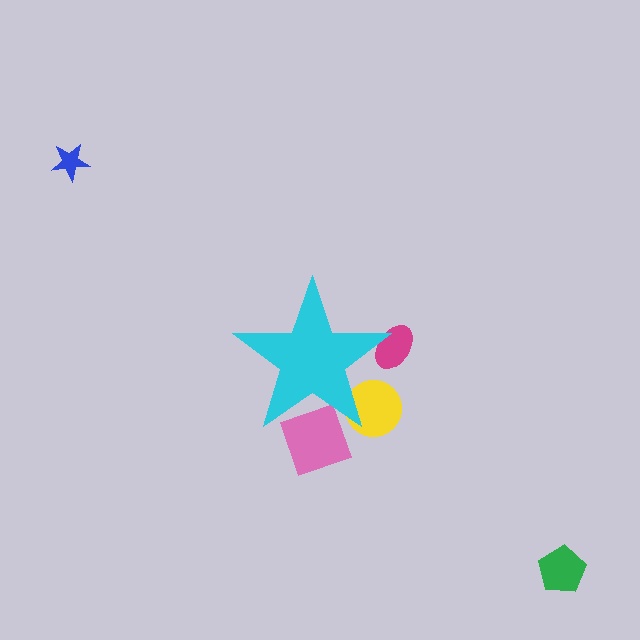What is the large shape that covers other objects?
A cyan star.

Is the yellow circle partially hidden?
Yes, the yellow circle is partially hidden behind the cyan star.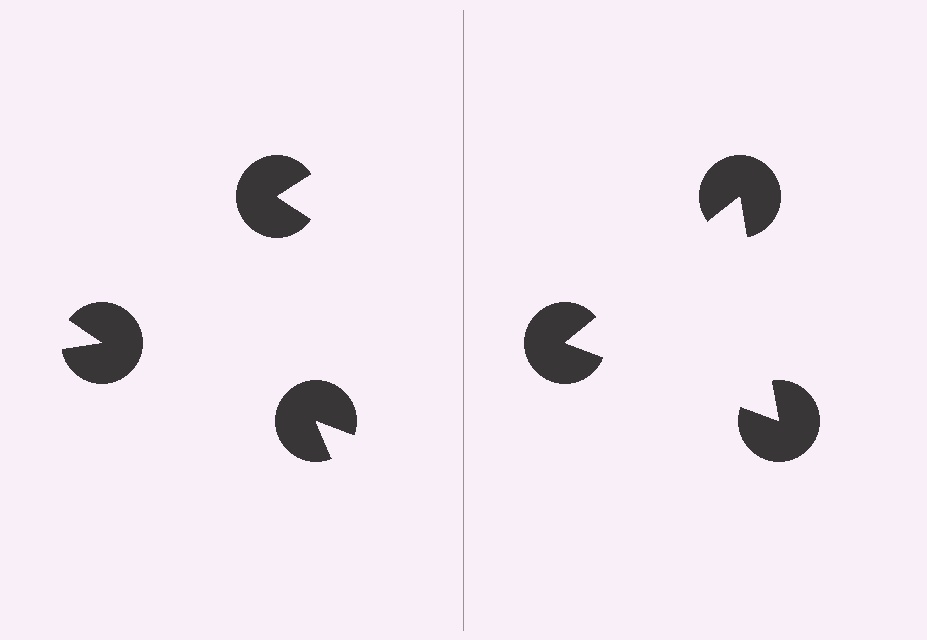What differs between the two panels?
The pac-man discs are positioned identically on both sides; only the wedge orientations differ. On the right they align to a triangle; on the left they are misaligned.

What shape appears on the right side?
An illusory triangle.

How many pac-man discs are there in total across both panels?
6 — 3 on each side.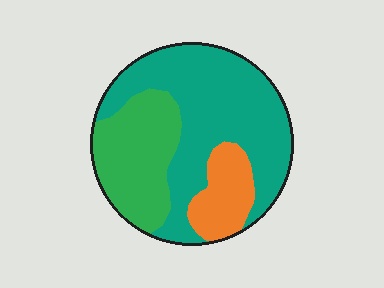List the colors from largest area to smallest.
From largest to smallest: teal, green, orange.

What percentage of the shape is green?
Green covers about 30% of the shape.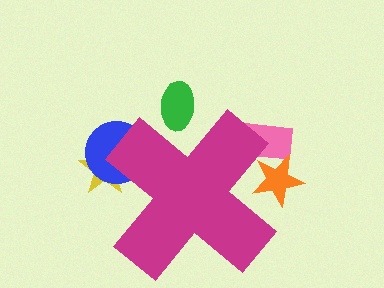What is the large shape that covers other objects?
A magenta cross.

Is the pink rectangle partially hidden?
Yes, the pink rectangle is partially hidden behind the magenta cross.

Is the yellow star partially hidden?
Yes, the yellow star is partially hidden behind the magenta cross.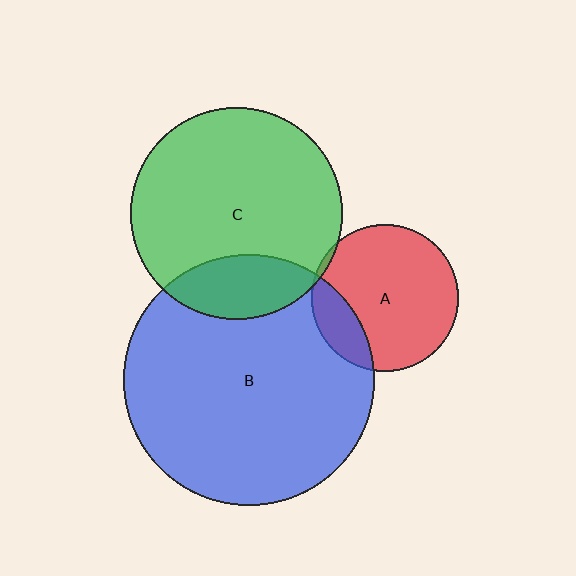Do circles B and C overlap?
Yes.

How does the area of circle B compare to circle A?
Approximately 2.9 times.